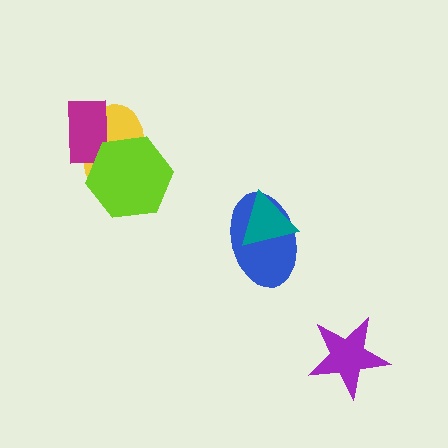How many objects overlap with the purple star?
0 objects overlap with the purple star.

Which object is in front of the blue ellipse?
The teal triangle is in front of the blue ellipse.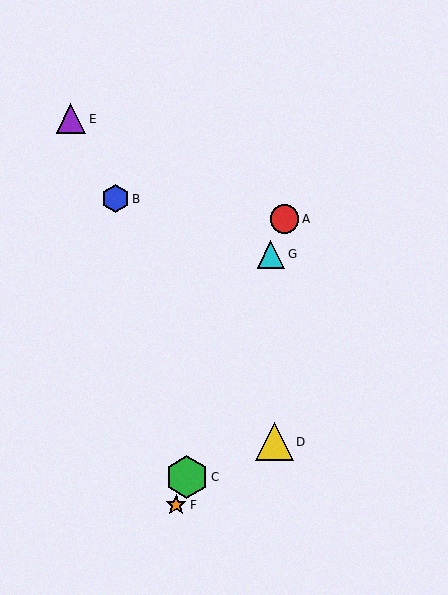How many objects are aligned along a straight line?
4 objects (A, C, F, G) are aligned along a straight line.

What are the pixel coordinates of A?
Object A is at (284, 219).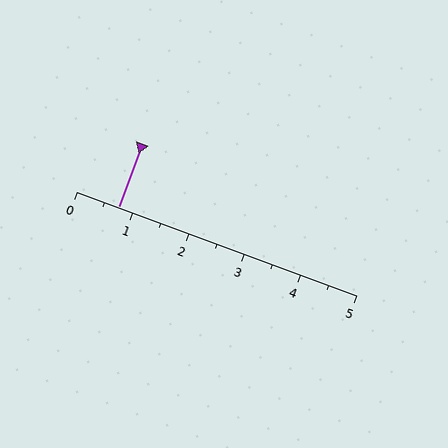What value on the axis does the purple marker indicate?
The marker indicates approximately 0.8.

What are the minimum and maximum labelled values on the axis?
The axis runs from 0 to 5.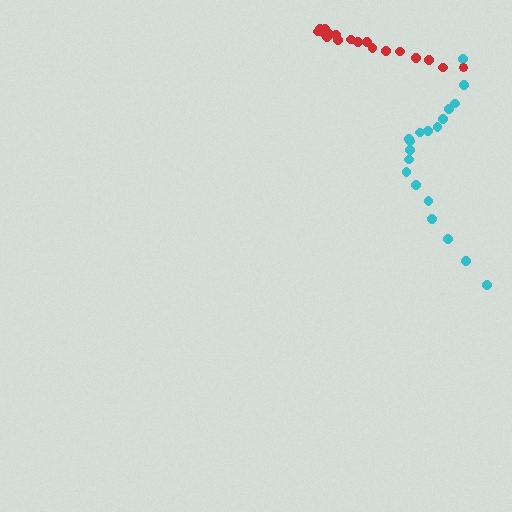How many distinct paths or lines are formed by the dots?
There are 2 distinct paths.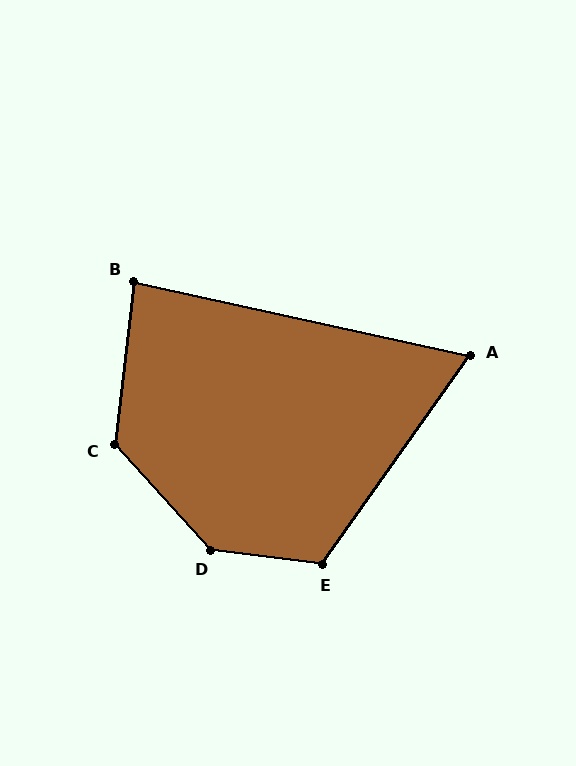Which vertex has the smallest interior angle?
A, at approximately 67 degrees.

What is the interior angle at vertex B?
Approximately 84 degrees (acute).